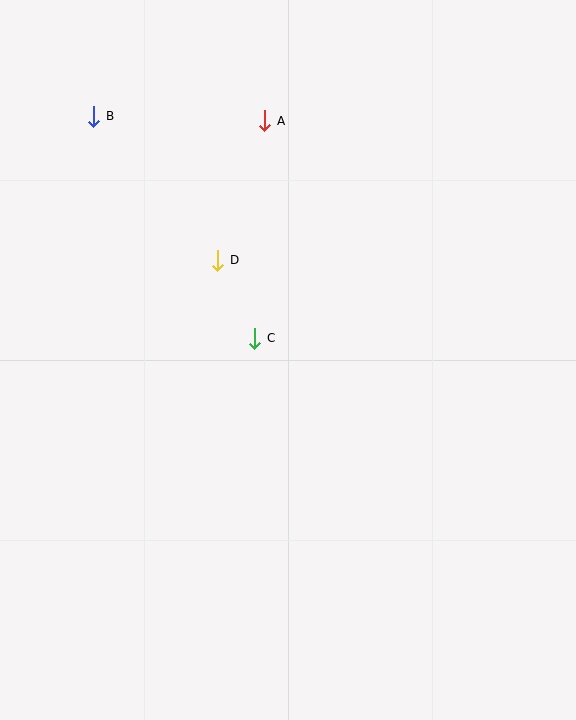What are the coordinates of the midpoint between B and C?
The midpoint between B and C is at (174, 227).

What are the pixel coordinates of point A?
Point A is at (265, 121).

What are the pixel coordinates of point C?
Point C is at (255, 338).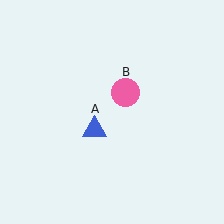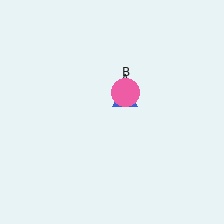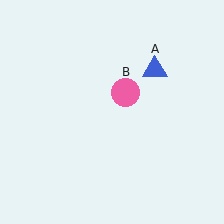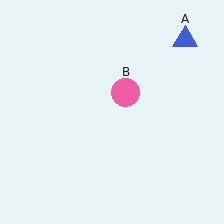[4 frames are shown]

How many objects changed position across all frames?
1 object changed position: blue triangle (object A).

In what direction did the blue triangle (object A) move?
The blue triangle (object A) moved up and to the right.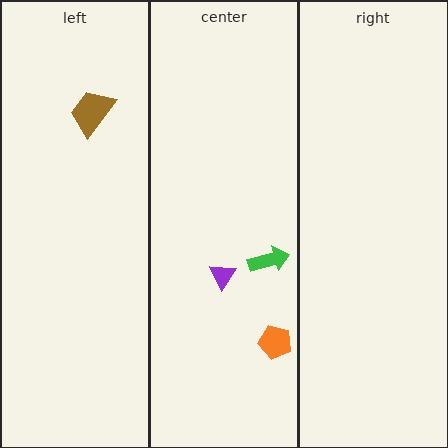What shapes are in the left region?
The brown trapezoid.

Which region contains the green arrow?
The center region.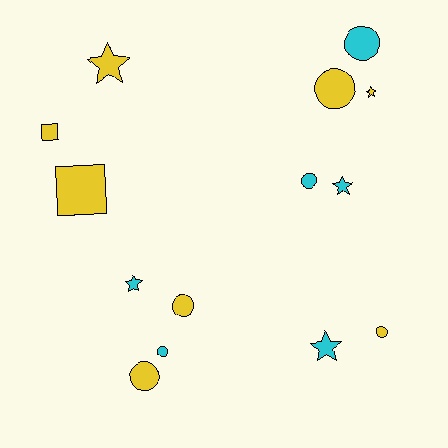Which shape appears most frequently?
Circle, with 7 objects.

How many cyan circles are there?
There are 3 cyan circles.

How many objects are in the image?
There are 14 objects.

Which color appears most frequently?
Yellow, with 8 objects.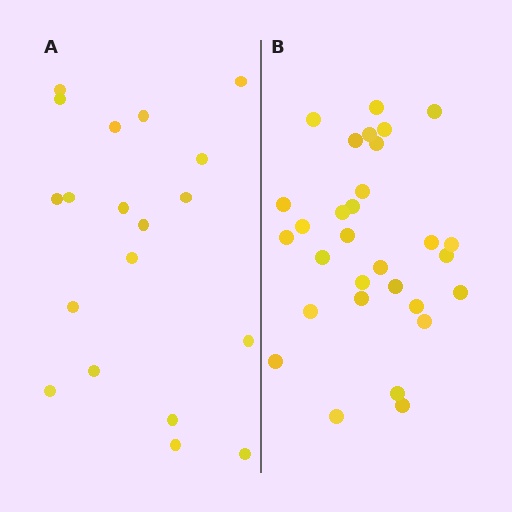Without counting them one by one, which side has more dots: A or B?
Region B (the right region) has more dots.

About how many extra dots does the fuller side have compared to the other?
Region B has roughly 12 or so more dots than region A.